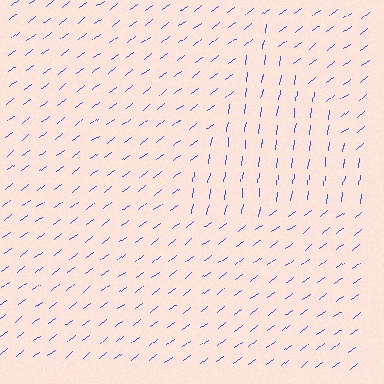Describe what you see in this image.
The image is filled with small blue line segments. A triangle region in the image has lines oriented differently from the surrounding lines, creating a visible texture boundary.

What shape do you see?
I see a triangle.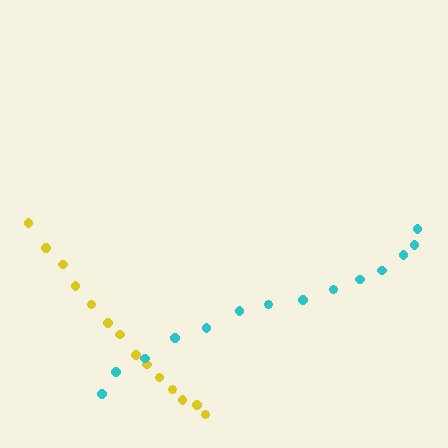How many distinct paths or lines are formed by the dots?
There are 2 distinct paths.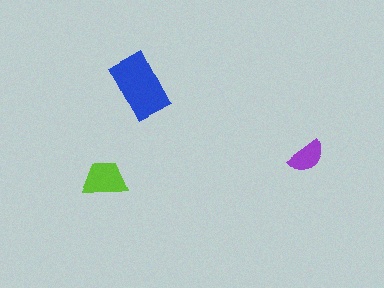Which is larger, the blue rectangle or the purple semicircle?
The blue rectangle.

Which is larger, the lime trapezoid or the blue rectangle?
The blue rectangle.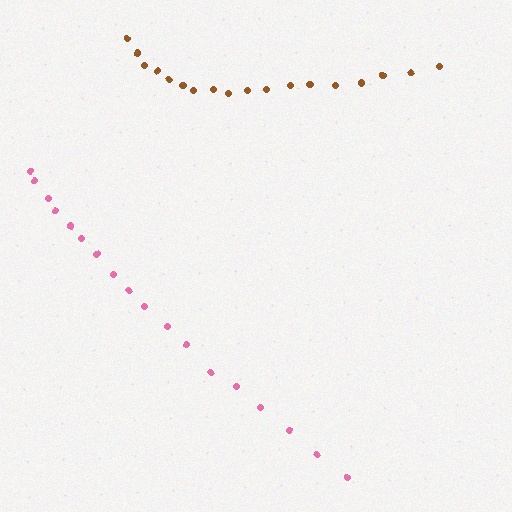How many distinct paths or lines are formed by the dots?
There are 2 distinct paths.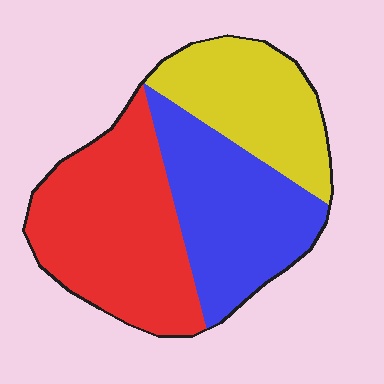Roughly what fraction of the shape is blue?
Blue takes up about one third (1/3) of the shape.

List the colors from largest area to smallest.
From largest to smallest: red, blue, yellow.